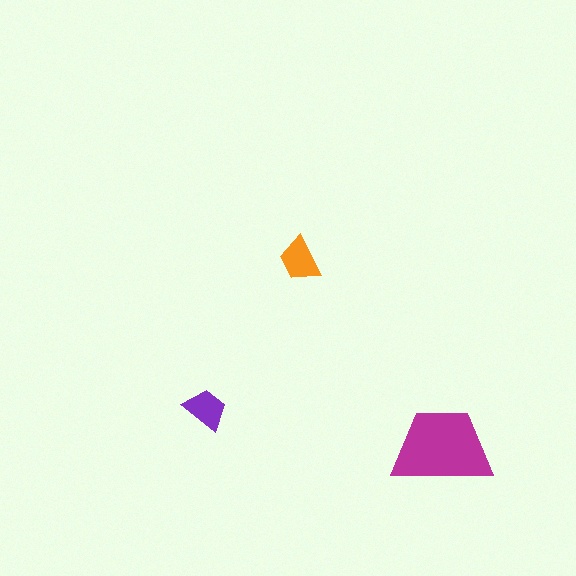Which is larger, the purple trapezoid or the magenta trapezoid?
The magenta one.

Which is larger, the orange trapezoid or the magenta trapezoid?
The magenta one.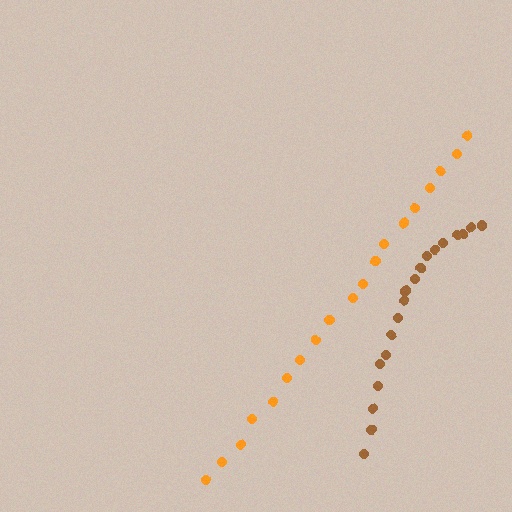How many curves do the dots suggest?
There are 2 distinct paths.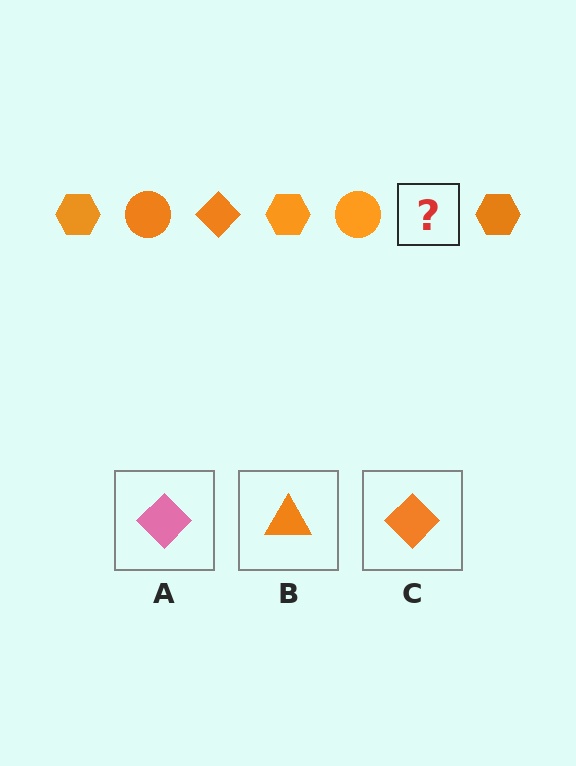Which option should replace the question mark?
Option C.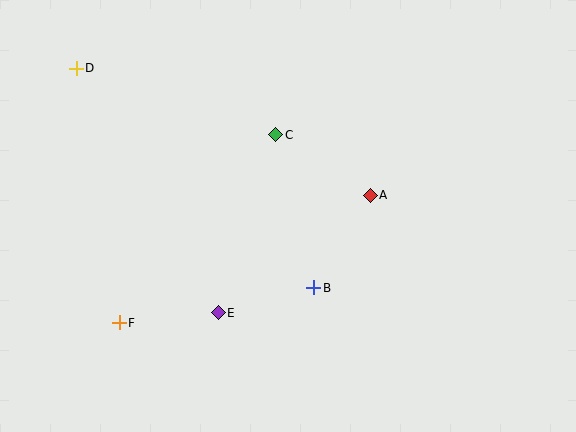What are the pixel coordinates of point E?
Point E is at (218, 313).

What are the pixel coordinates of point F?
Point F is at (119, 323).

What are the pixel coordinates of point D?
Point D is at (76, 68).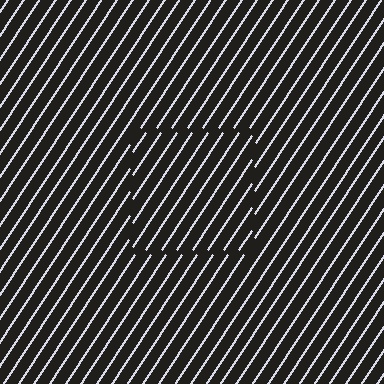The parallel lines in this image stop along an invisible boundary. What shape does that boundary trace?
An illusory square. The interior of the shape contains the same grating, shifted by half a period — the contour is defined by the phase discontinuity where line-ends from the inner and outer gratings abut.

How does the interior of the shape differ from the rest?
The interior of the shape contains the same grating, shifted by half a period — the contour is defined by the phase discontinuity where line-ends from the inner and outer gratings abut.